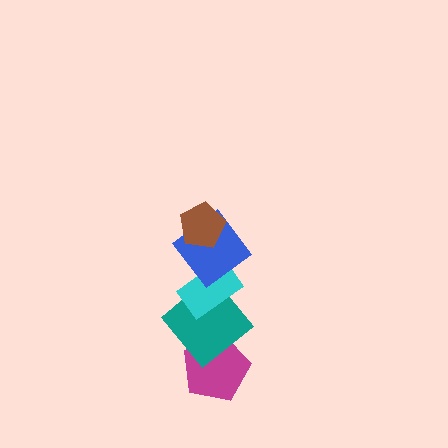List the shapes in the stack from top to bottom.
From top to bottom: the brown pentagon, the blue diamond, the cyan rectangle, the teal diamond, the magenta pentagon.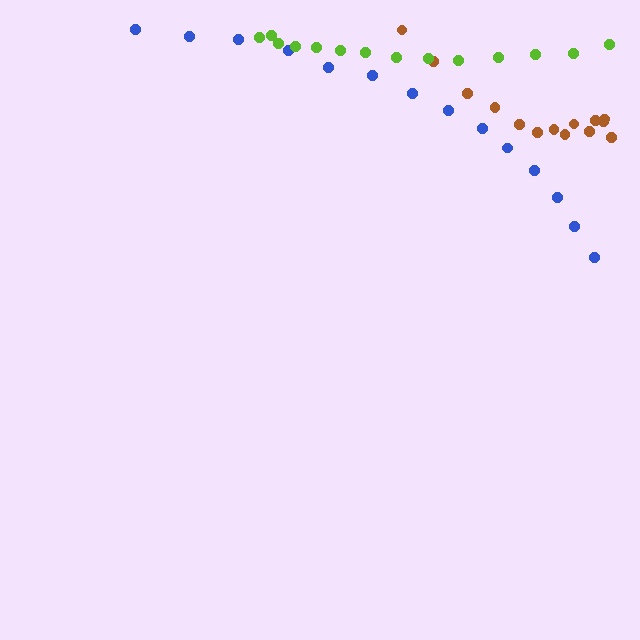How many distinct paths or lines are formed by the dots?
There are 3 distinct paths.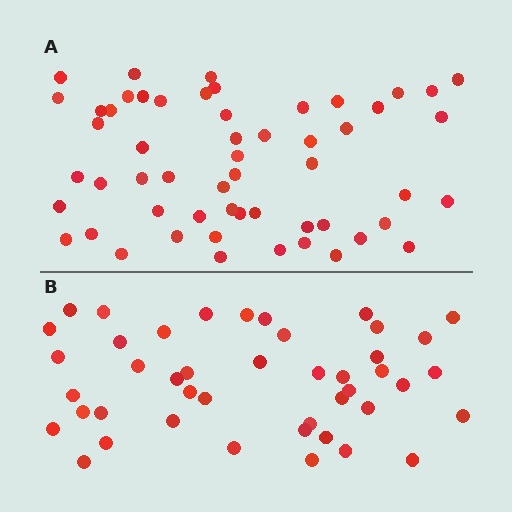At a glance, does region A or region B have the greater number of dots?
Region A (the top region) has more dots.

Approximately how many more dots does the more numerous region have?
Region A has roughly 12 or so more dots than region B.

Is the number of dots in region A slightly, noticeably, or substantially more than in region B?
Region A has noticeably more, but not dramatically so. The ratio is roughly 1.2 to 1.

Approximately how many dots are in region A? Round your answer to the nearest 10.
About 60 dots. (The exact count is 55, which rounds to 60.)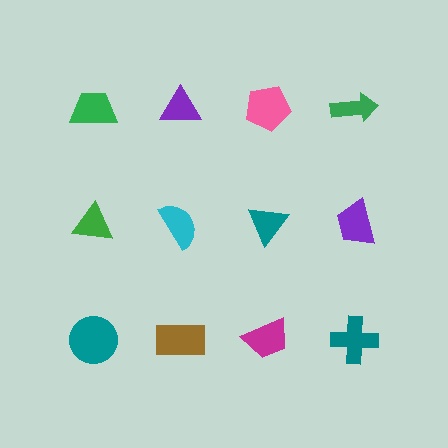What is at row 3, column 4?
A teal cross.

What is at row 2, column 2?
A cyan semicircle.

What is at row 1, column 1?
A green trapezoid.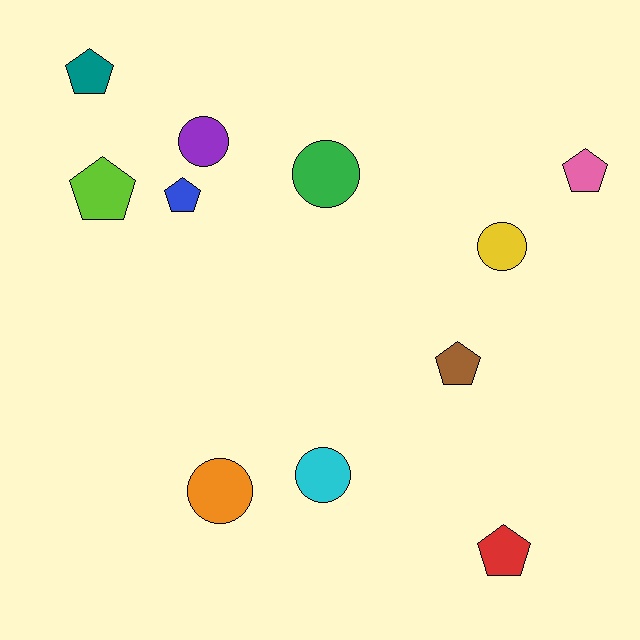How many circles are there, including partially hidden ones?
There are 5 circles.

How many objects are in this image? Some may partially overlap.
There are 11 objects.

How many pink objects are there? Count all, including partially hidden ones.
There is 1 pink object.